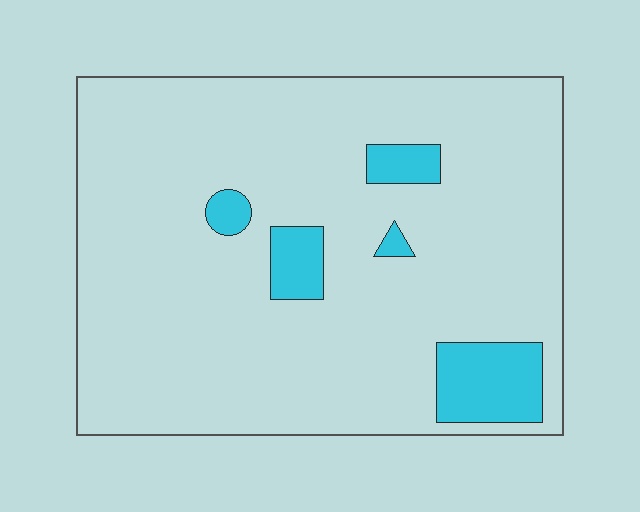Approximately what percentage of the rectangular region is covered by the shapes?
Approximately 10%.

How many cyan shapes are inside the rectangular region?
5.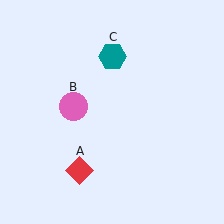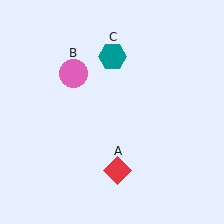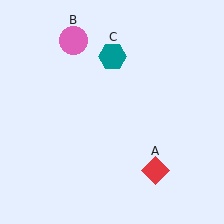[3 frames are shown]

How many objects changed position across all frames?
2 objects changed position: red diamond (object A), pink circle (object B).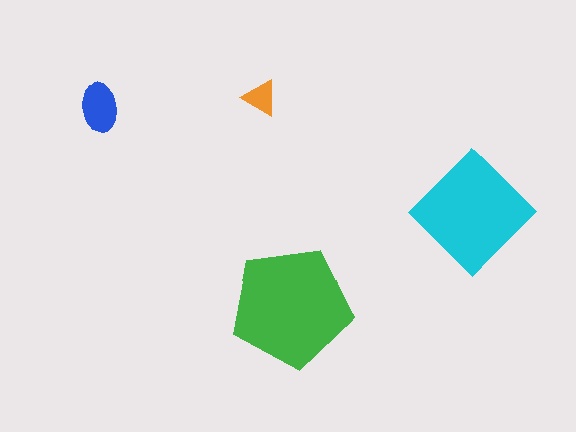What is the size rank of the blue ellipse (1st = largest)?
3rd.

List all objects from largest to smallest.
The green pentagon, the cyan diamond, the blue ellipse, the orange triangle.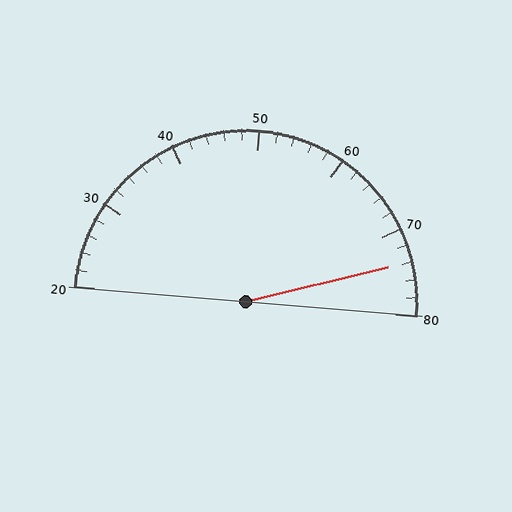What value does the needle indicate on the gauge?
The needle indicates approximately 74.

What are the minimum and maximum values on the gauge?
The gauge ranges from 20 to 80.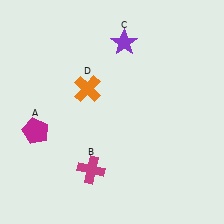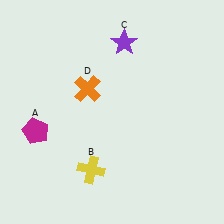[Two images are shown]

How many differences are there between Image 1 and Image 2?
There is 1 difference between the two images.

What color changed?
The cross (B) changed from magenta in Image 1 to yellow in Image 2.